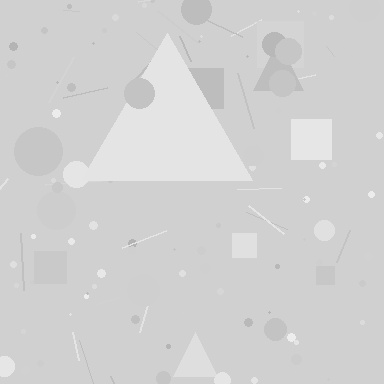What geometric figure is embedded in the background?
A triangle is embedded in the background.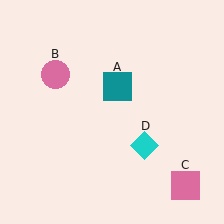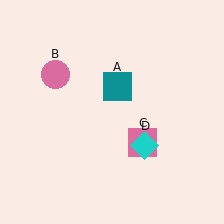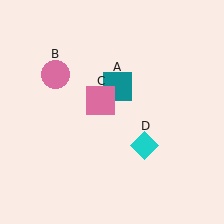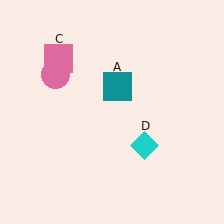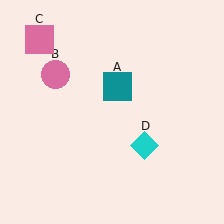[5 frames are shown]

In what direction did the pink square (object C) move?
The pink square (object C) moved up and to the left.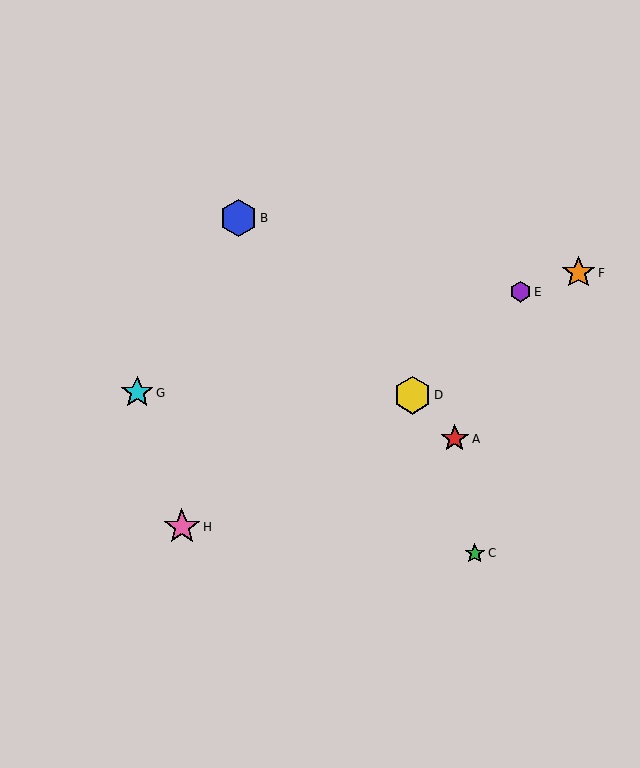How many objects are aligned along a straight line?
3 objects (A, B, D) are aligned along a straight line.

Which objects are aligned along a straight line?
Objects A, B, D are aligned along a straight line.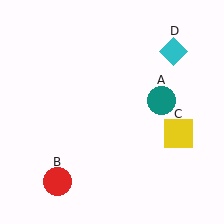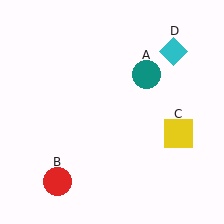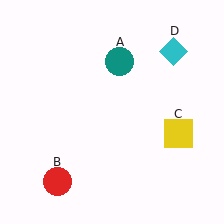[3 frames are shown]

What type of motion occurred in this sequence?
The teal circle (object A) rotated counterclockwise around the center of the scene.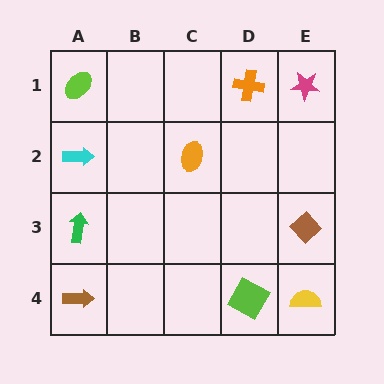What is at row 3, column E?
A brown diamond.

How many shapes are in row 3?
2 shapes.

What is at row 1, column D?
An orange cross.